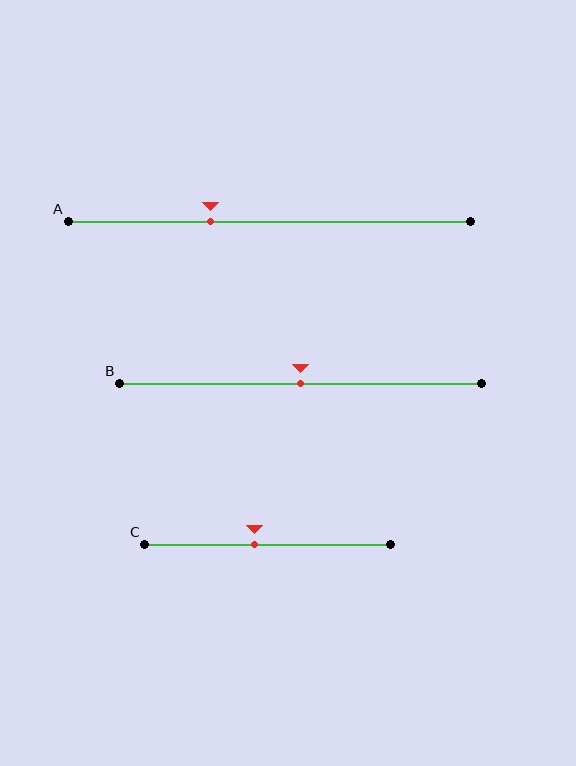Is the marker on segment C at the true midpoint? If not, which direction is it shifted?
No, the marker on segment C is shifted to the left by about 5% of the segment length.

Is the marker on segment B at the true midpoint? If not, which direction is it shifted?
Yes, the marker on segment B is at the true midpoint.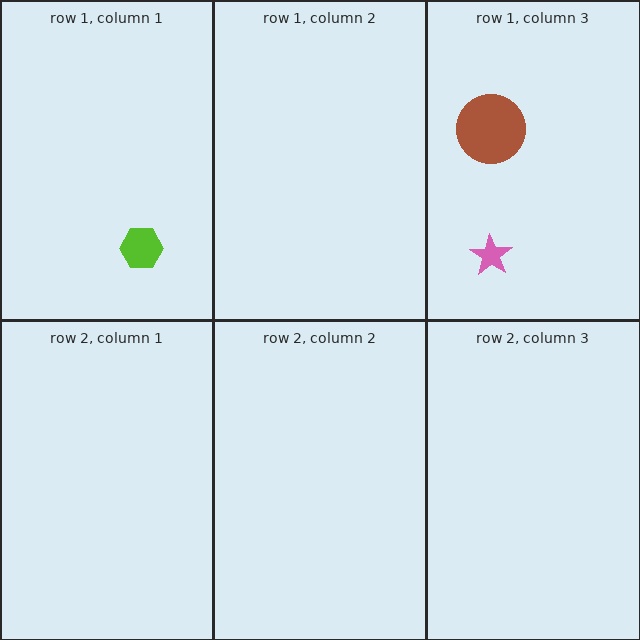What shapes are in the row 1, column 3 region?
The brown circle, the pink star.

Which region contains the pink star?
The row 1, column 3 region.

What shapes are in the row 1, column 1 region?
The lime hexagon.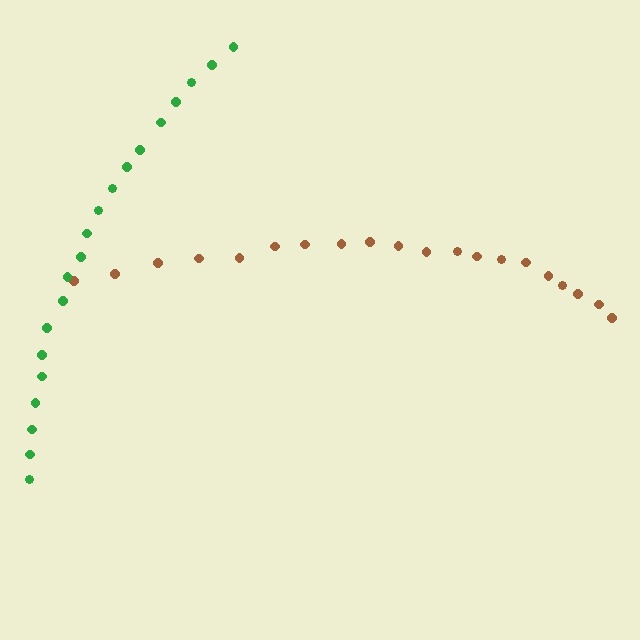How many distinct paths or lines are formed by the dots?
There are 2 distinct paths.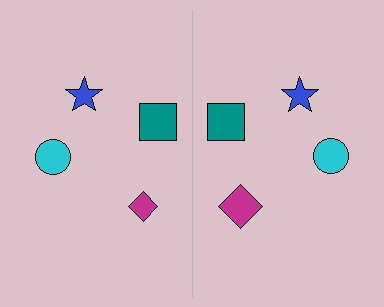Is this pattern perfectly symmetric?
No, the pattern is not perfectly symmetric. The magenta diamond on the right side has a different size than its mirror counterpart.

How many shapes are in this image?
There are 8 shapes in this image.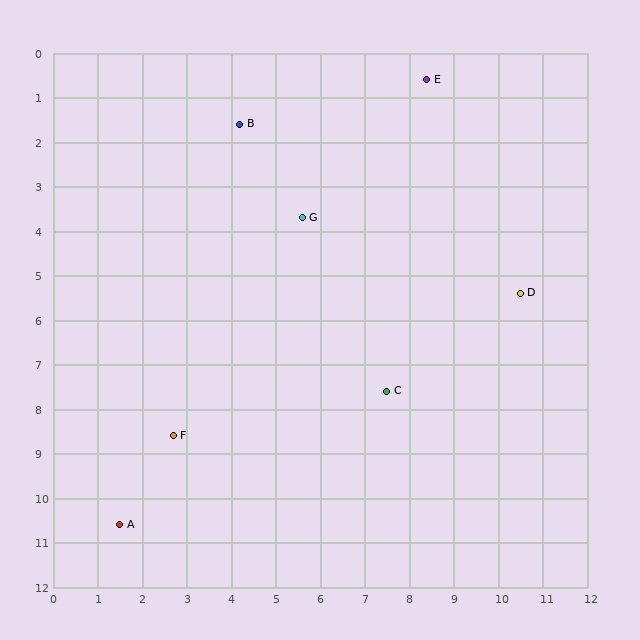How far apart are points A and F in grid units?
Points A and F are about 2.3 grid units apart.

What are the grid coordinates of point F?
Point F is at approximately (2.7, 8.6).